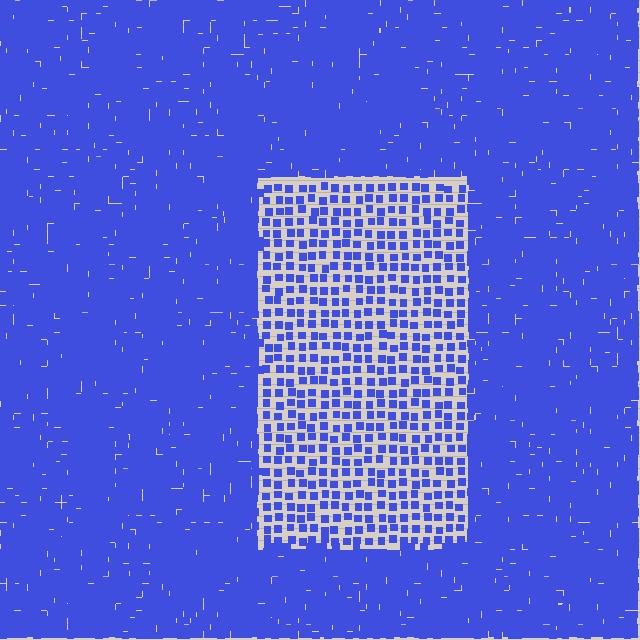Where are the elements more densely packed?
The elements are more densely packed outside the rectangle boundary.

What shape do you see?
I see a rectangle.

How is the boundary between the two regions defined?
The boundary is defined by a change in element density (approximately 2.8x ratio). All elements are the same color, size, and shape.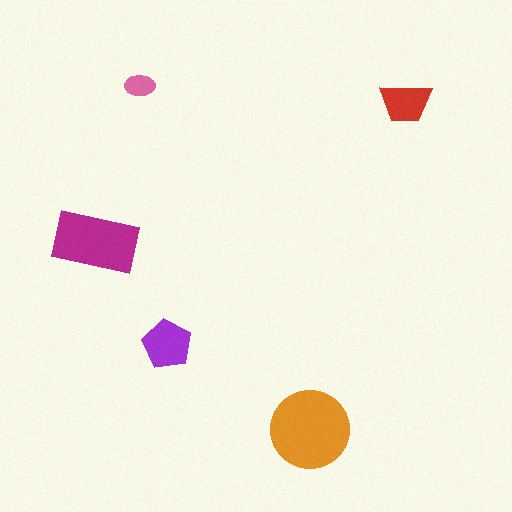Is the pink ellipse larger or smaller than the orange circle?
Smaller.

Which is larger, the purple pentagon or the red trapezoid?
The purple pentagon.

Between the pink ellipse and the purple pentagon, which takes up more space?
The purple pentagon.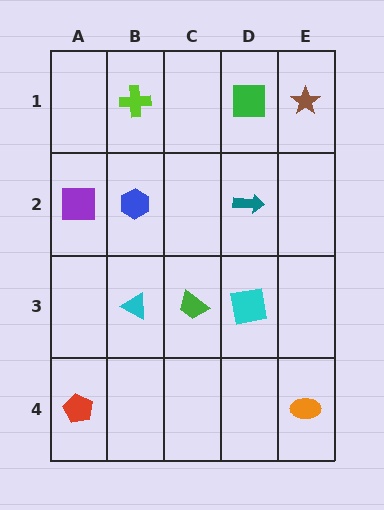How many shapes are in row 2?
3 shapes.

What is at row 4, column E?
An orange ellipse.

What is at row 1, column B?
A lime cross.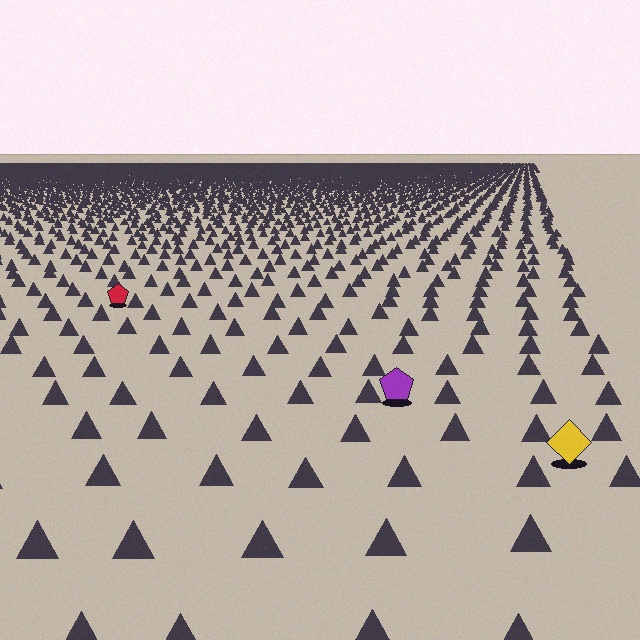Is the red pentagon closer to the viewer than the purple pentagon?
No. The purple pentagon is closer — you can tell from the texture gradient: the ground texture is coarser near it.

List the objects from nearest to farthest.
From nearest to farthest: the yellow diamond, the purple pentagon, the red pentagon.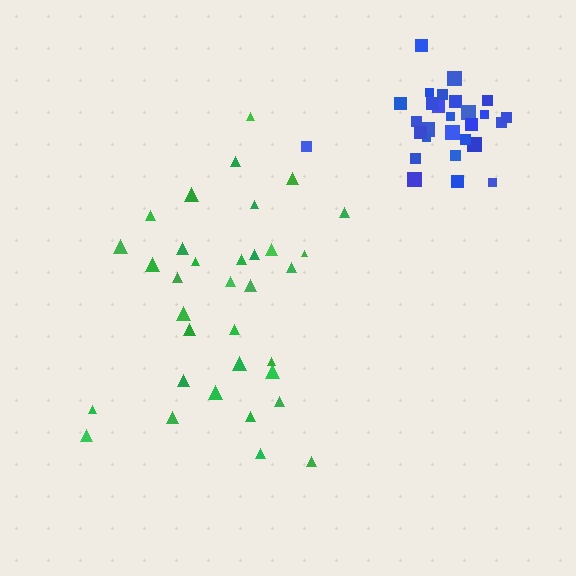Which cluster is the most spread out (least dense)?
Green.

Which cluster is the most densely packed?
Blue.